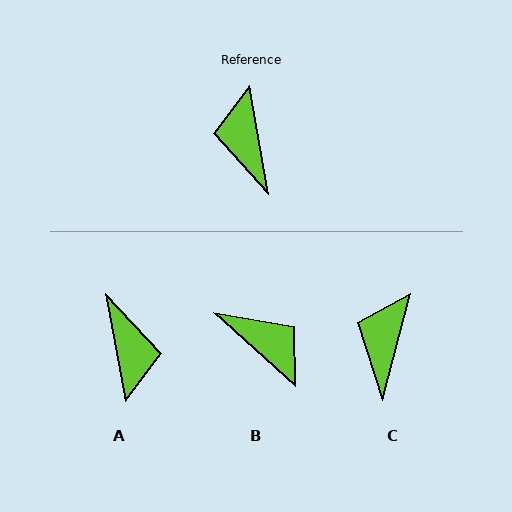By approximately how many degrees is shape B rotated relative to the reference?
Approximately 142 degrees clockwise.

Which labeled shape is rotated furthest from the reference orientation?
A, about 180 degrees away.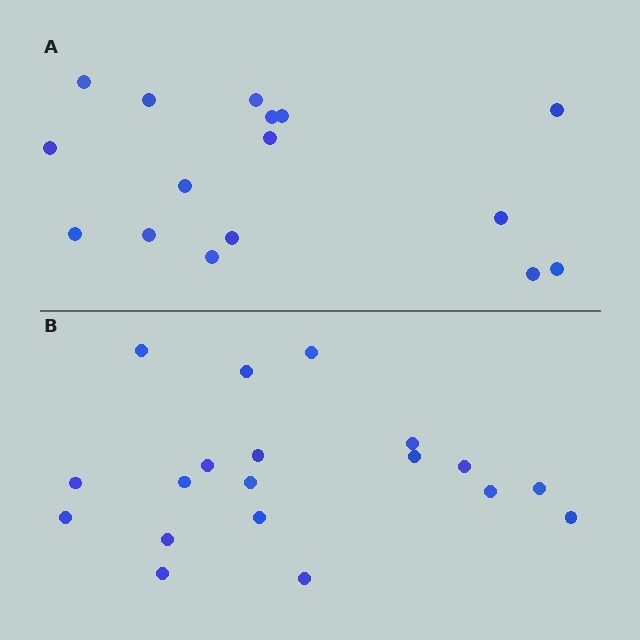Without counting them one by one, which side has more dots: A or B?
Region B (the bottom region) has more dots.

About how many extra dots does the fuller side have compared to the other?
Region B has just a few more — roughly 2 or 3 more dots than region A.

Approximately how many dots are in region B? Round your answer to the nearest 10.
About 20 dots. (The exact count is 19, which rounds to 20.)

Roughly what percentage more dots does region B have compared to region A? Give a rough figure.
About 20% more.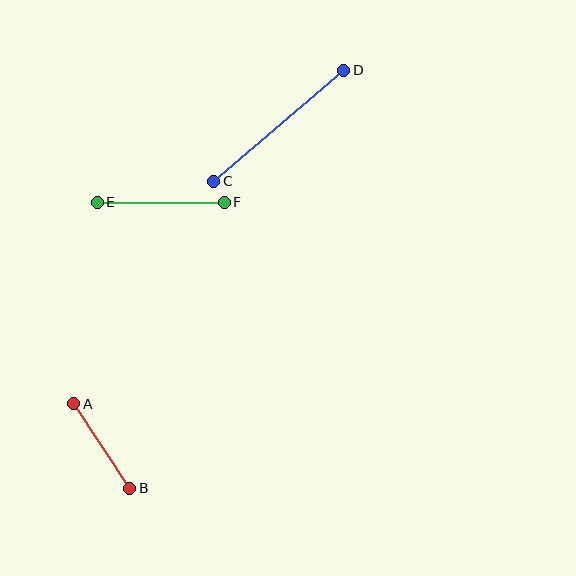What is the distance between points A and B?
The distance is approximately 101 pixels.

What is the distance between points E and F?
The distance is approximately 127 pixels.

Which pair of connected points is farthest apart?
Points C and D are farthest apart.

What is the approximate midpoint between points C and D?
The midpoint is at approximately (279, 126) pixels.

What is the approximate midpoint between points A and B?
The midpoint is at approximately (102, 446) pixels.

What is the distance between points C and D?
The distance is approximately 171 pixels.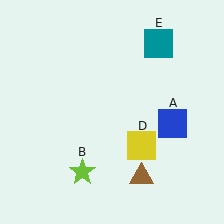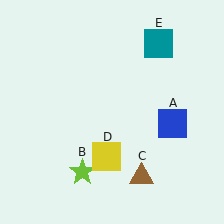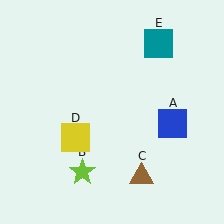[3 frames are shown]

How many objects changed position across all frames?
1 object changed position: yellow square (object D).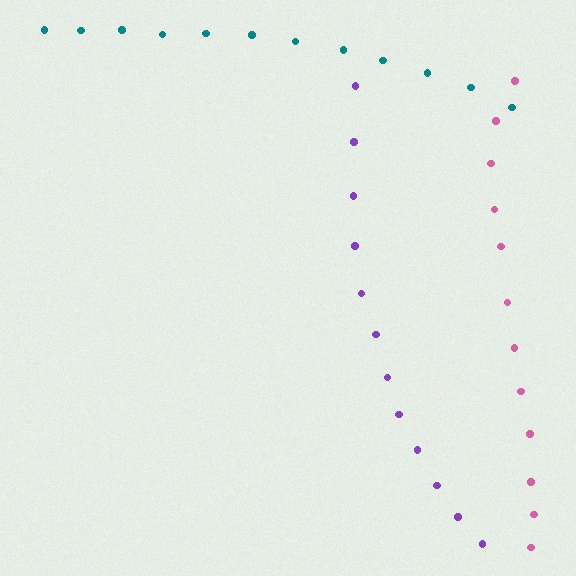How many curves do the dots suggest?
There are 3 distinct paths.